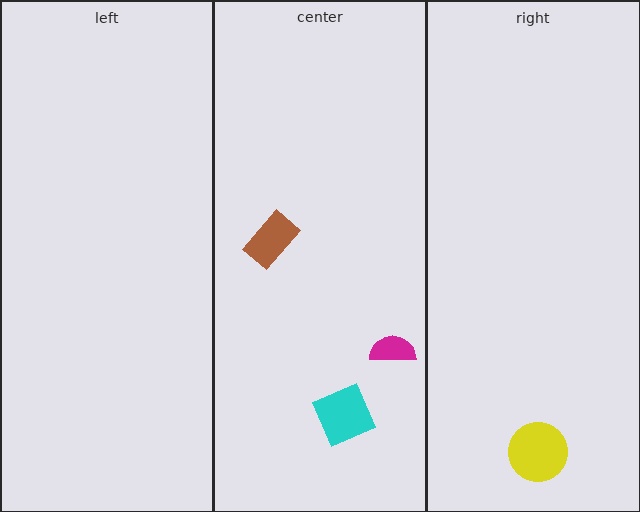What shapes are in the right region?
The yellow circle.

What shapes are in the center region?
The cyan square, the magenta semicircle, the brown rectangle.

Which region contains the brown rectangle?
The center region.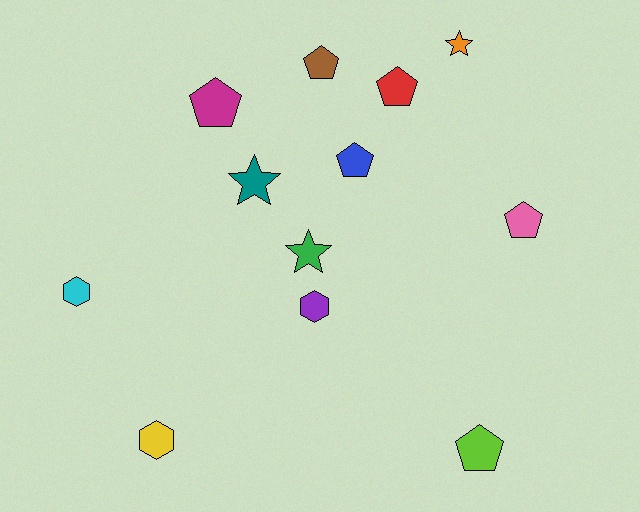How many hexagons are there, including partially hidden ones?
There are 3 hexagons.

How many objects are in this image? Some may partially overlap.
There are 12 objects.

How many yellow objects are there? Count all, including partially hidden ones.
There is 1 yellow object.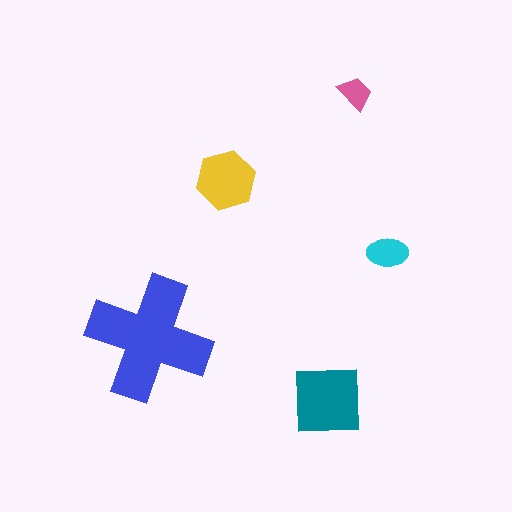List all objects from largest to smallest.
The blue cross, the teal square, the yellow hexagon, the cyan ellipse, the pink trapezoid.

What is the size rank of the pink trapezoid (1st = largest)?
5th.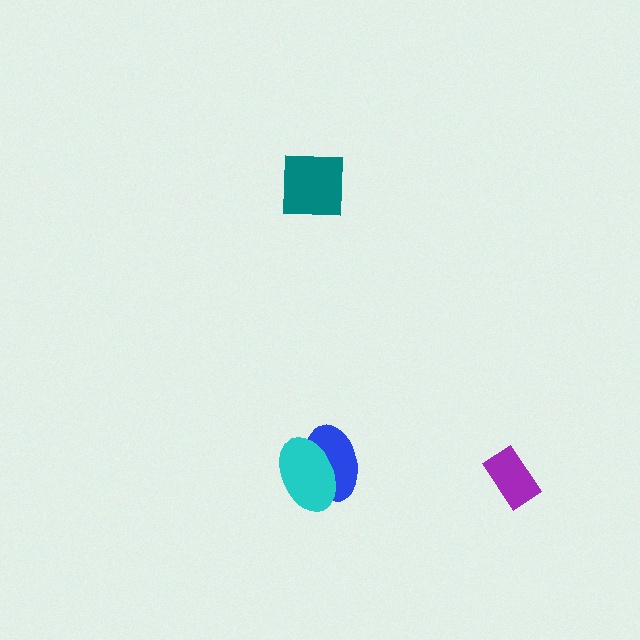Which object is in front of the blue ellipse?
The cyan ellipse is in front of the blue ellipse.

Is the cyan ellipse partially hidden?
No, no other shape covers it.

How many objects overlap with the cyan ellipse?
1 object overlaps with the cyan ellipse.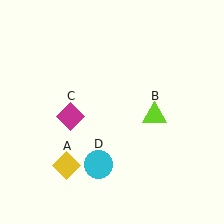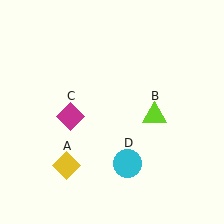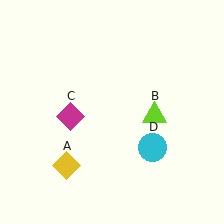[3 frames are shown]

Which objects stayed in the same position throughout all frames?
Yellow diamond (object A) and lime triangle (object B) and magenta diamond (object C) remained stationary.